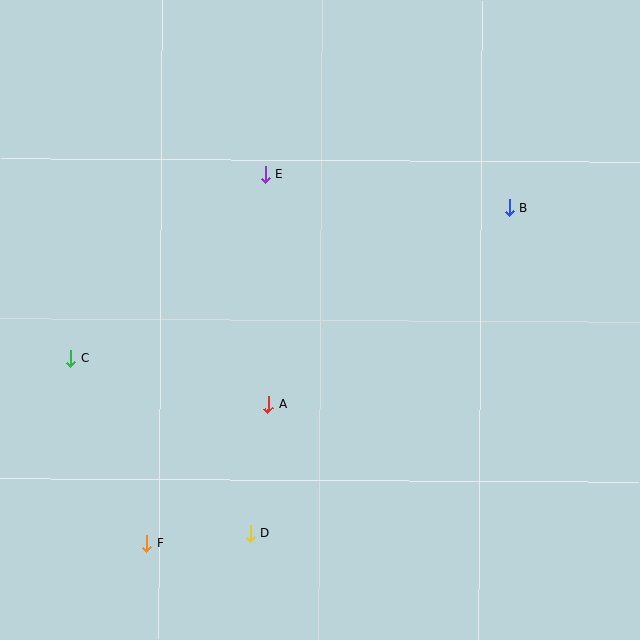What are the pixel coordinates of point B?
Point B is at (509, 208).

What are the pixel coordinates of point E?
Point E is at (265, 174).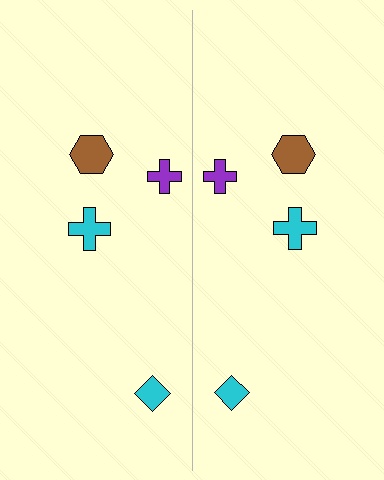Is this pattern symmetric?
Yes, this pattern has bilateral (reflection) symmetry.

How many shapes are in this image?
There are 8 shapes in this image.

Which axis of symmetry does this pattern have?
The pattern has a vertical axis of symmetry running through the center of the image.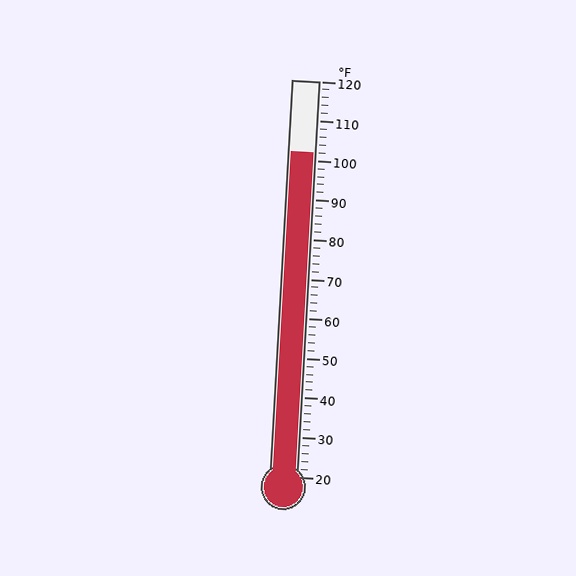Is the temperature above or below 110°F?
The temperature is below 110°F.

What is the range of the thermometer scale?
The thermometer scale ranges from 20°F to 120°F.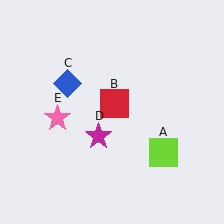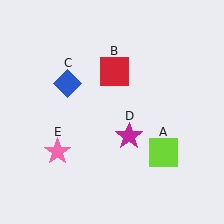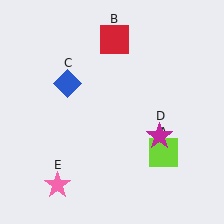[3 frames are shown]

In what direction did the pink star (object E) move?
The pink star (object E) moved down.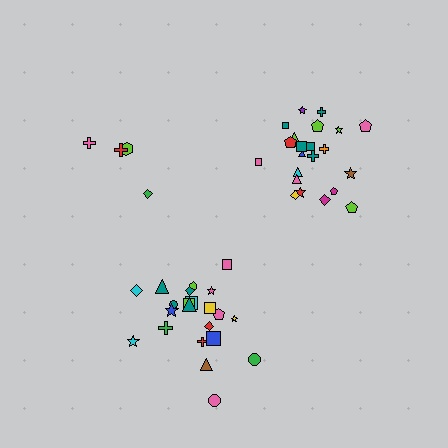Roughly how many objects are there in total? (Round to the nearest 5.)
Roughly 50 objects in total.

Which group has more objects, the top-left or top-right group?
The top-right group.